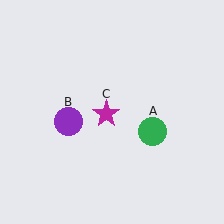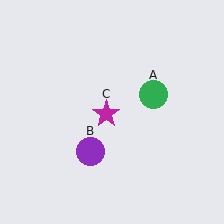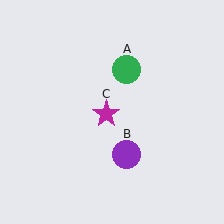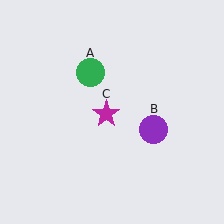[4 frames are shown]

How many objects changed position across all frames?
2 objects changed position: green circle (object A), purple circle (object B).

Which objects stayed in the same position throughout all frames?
Magenta star (object C) remained stationary.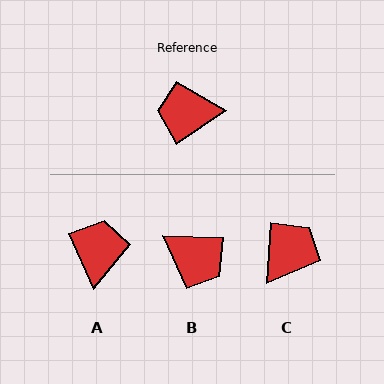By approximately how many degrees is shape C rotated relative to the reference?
Approximately 128 degrees clockwise.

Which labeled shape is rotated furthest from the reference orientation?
B, about 143 degrees away.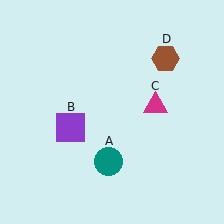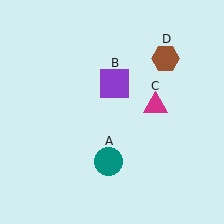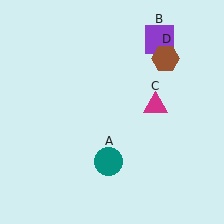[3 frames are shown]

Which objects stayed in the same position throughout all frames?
Teal circle (object A) and magenta triangle (object C) and brown hexagon (object D) remained stationary.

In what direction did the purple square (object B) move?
The purple square (object B) moved up and to the right.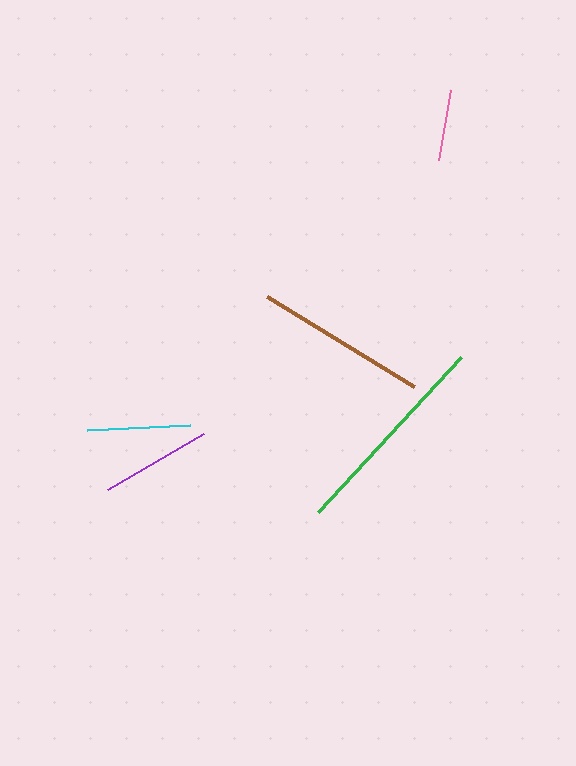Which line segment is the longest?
The green line is the longest at approximately 211 pixels.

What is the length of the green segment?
The green segment is approximately 211 pixels long.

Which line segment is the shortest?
The pink line is the shortest at approximately 71 pixels.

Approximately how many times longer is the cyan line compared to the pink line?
The cyan line is approximately 1.4 times the length of the pink line.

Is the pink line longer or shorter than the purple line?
The purple line is longer than the pink line.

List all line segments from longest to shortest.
From longest to shortest: green, brown, purple, cyan, pink.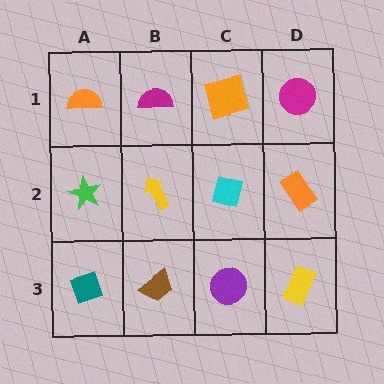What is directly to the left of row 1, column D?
An orange square.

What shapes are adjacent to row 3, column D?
An orange rectangle (row 2, column D), a purple circle (row 3, column C).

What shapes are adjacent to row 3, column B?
A yellow arrow (row 2, column B), a teal diamond (row 3, column A), a purple circle (row 3, column C).